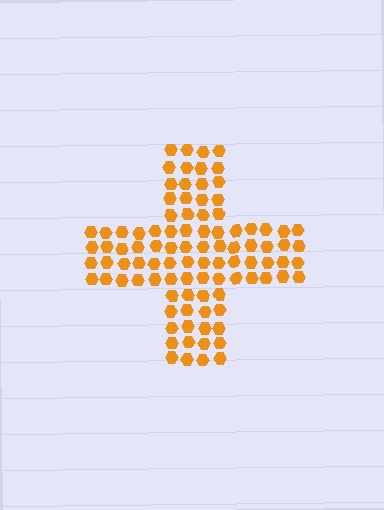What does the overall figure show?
The overall figure shows a cross.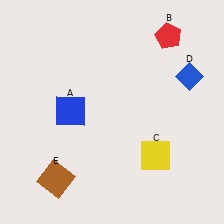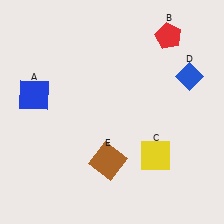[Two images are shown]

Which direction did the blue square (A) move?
The blue square (A) moved left.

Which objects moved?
The objects that moved are: the blue square (A), the brown square (E).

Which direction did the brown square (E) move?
The brown square (E) moved right.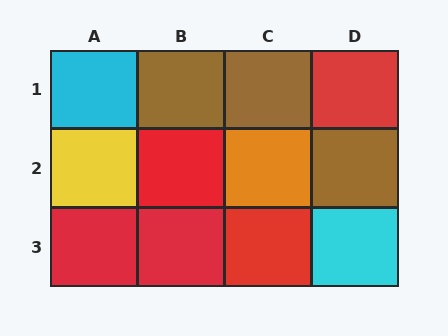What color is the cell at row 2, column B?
Red.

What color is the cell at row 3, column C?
Red.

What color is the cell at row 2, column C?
Orange.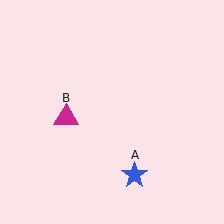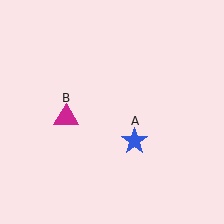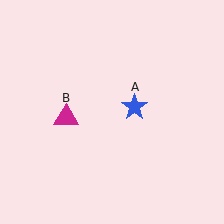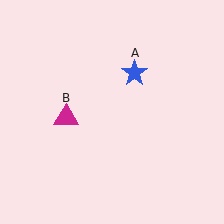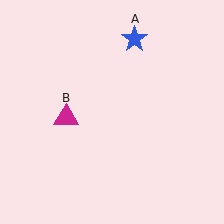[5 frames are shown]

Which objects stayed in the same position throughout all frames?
Magenta triangle (object B) remained stationary.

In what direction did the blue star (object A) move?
The blue star (object A) moved up.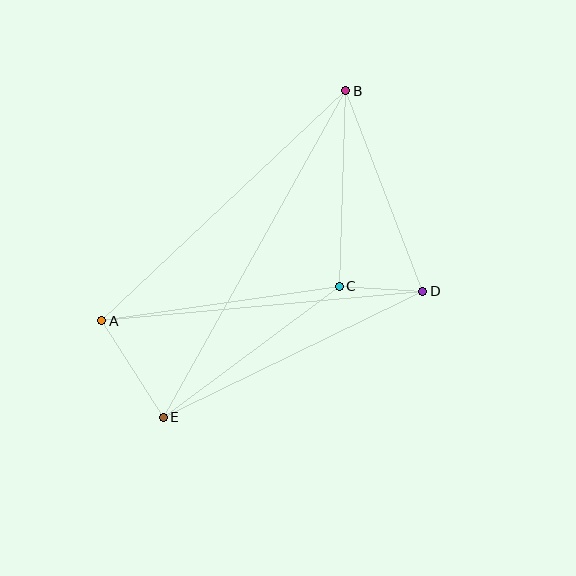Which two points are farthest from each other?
Points B and E are farthest from each other.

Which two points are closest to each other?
Points C and D are closest to each other.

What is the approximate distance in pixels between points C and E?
The distance between C and E is approximately 219 pixels.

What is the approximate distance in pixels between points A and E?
The distance between A and E is approximately 114 pixels.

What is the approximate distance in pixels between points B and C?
The distance between B and C is approximately 196 pixels.